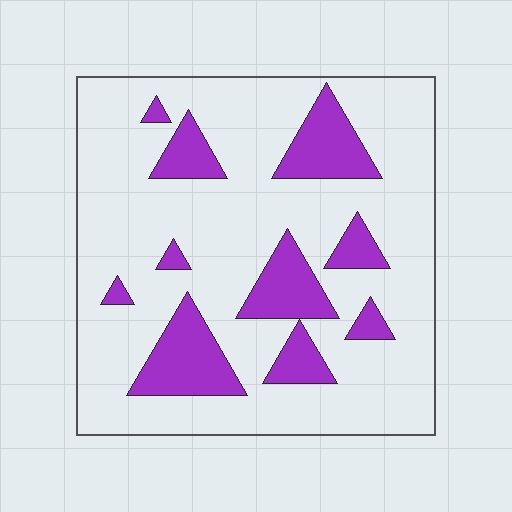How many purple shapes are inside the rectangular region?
10.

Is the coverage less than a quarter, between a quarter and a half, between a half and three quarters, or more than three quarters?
Less than a quarter.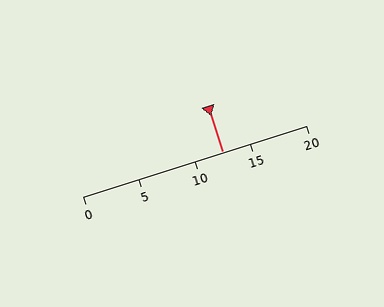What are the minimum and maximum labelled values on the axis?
The axis runs from 0 to 20.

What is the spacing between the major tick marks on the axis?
The major ticks are spaced 5 apart.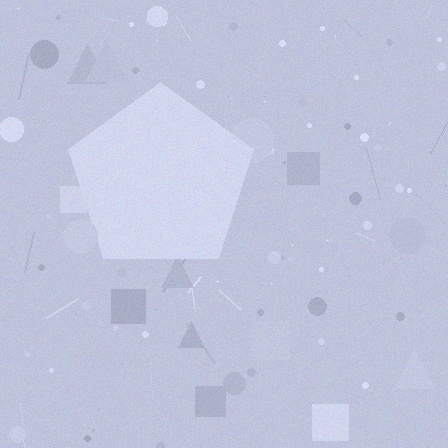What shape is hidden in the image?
A pentagon is hidden in the image.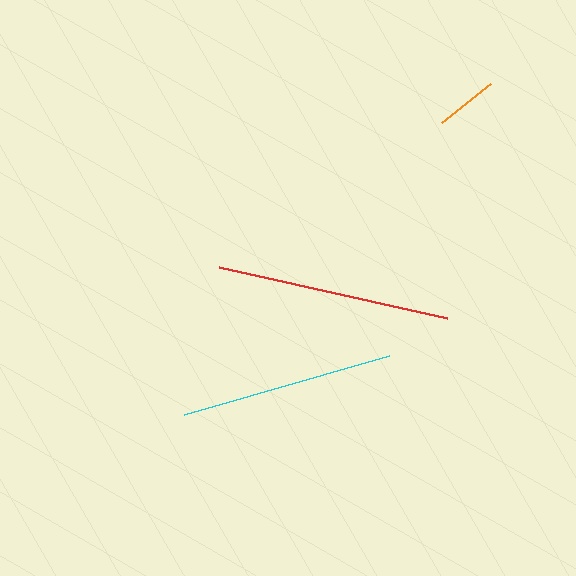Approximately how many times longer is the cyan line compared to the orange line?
The cyan line is approximately 3.4 times the length of the orange line.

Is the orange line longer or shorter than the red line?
The red line is longer than the orange line.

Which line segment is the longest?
The red line is the longest at approximately 233 pixels.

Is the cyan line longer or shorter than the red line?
The red line is longer than the cyan line.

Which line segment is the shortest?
The orange line is the shortest at approximately 63 pixels.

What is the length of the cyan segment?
The cyan segment is approximately 212 pixels long.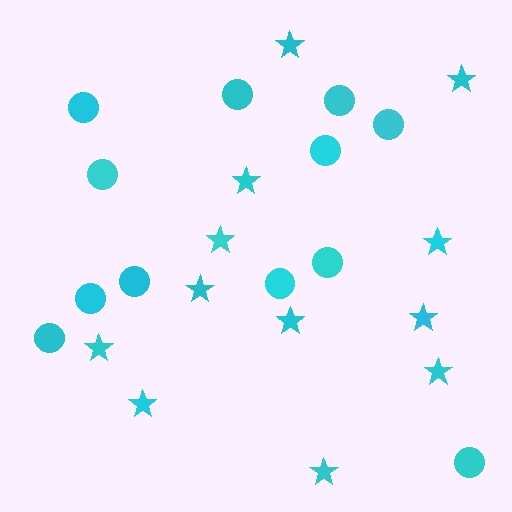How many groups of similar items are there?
There are 2 groups: one group of circles (12) and one group of stars (12).